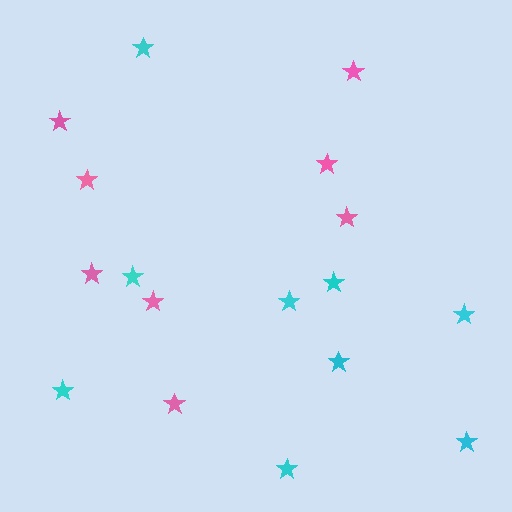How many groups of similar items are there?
There are 2 groups: one group of cyan stars (9) and one group of pink stars (8).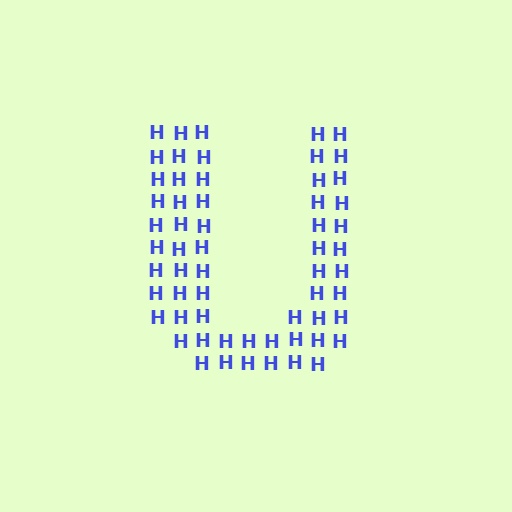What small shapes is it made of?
It is made of small letter H's.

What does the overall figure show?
The overall figure shows the letter U.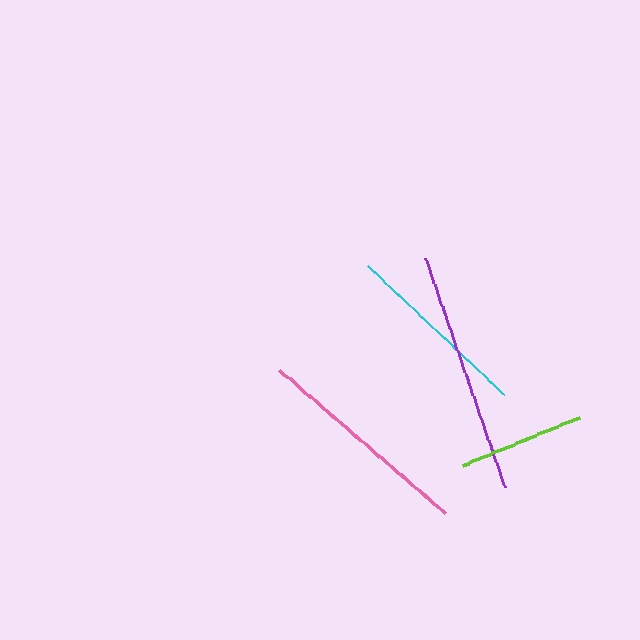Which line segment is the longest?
The purple line is the longest at approximately 242 pixels.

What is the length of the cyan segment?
The cyan segment is approximately 188 pixels long.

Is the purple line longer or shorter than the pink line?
The purple line is longer than the pink line.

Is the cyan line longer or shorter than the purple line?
The purple line is longer than the cyan line.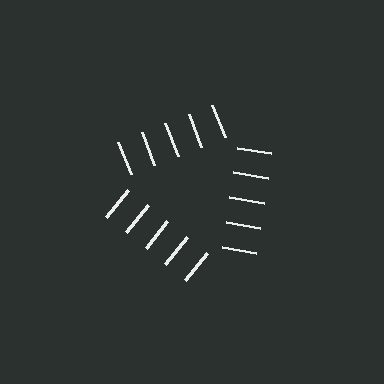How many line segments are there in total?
15 — 5 along each of the 3 edges.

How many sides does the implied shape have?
3 sides — the line-ends trace a triangle.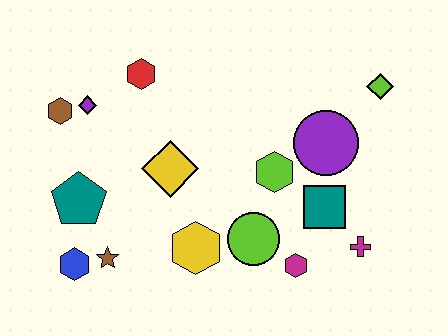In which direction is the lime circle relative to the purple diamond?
The lime circle is to the right of the purple diamond.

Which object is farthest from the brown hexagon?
The magenta cross is farthest from the brown hexagon.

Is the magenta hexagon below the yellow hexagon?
Yes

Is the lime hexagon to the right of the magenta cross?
No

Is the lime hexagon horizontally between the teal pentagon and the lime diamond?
Yes